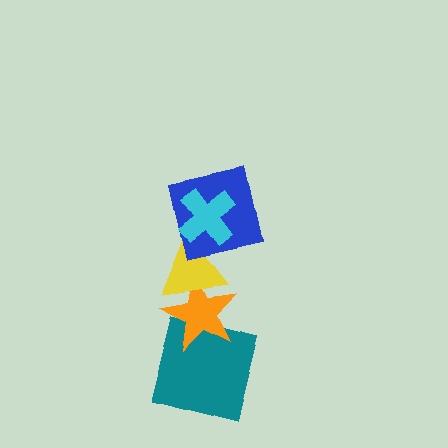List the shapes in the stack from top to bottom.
From top to bottom: the cyan cross, the blue square, the yellow triangle, the orange star, the teal square.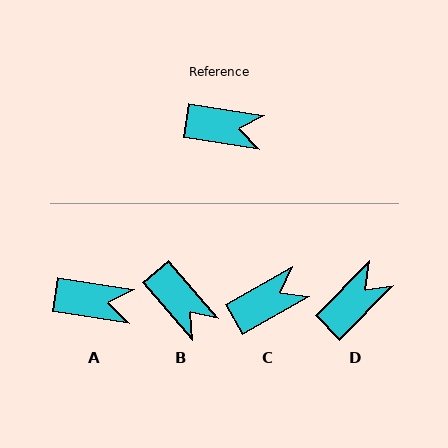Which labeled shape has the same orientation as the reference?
A.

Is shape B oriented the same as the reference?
No, it is off by about 40 degrees.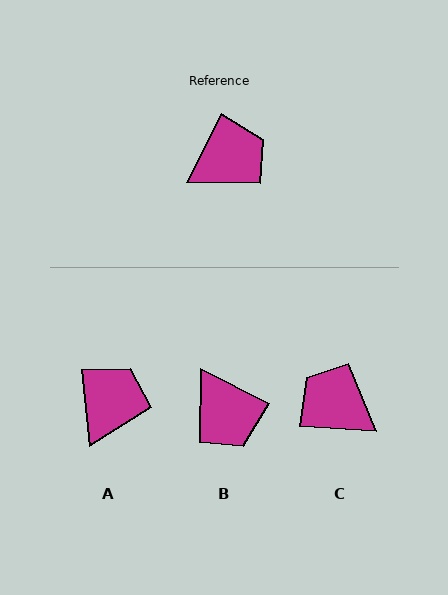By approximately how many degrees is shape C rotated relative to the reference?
Approximately 113 degrees counter-clockwise.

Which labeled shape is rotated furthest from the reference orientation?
C, about 113 degrees away.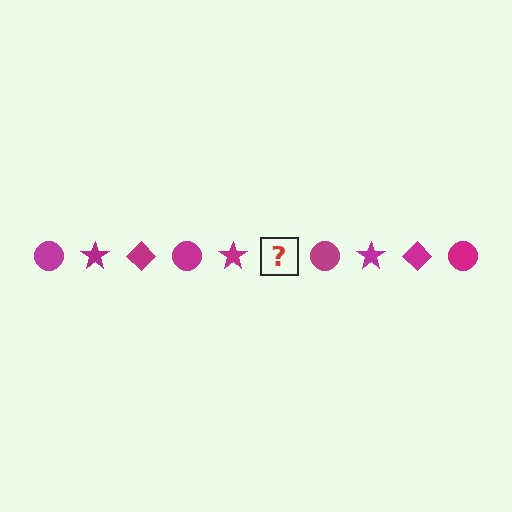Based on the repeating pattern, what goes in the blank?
The blank should be a magenta diamond.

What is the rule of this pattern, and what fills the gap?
The rule is that the pattern cycles through circle, star, diamond shapes in magenta. The gap should be filled with a magenta diamond.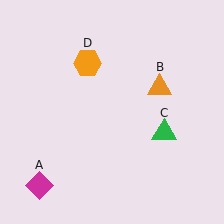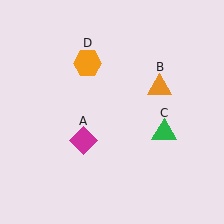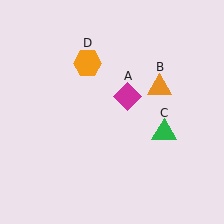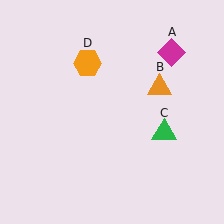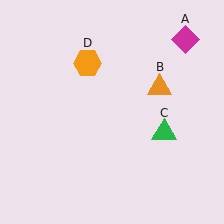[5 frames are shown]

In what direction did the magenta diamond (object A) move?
The magenta diamond (object A) moved up and to the right.